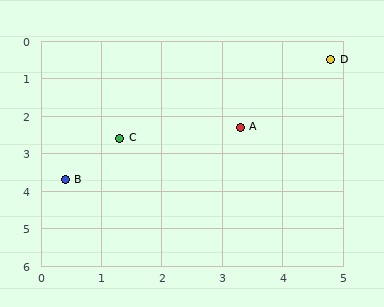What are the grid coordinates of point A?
Point A is at approximately (3.3, 2.3).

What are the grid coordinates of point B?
Point B is at approximately (0.4, 3.7).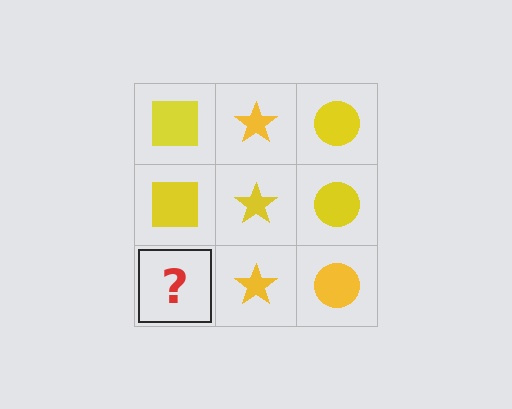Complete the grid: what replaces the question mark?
The question mark should be replaced with a yellow square.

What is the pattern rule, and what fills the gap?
The rule is that each column has a consistent shape. The gap should be filled with a yellow square.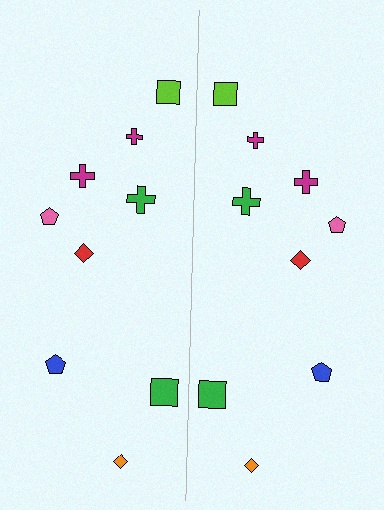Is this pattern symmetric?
Yes, this pattern has bilateral (reflection) symmetry.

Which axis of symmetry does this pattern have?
The pattern has a vertical axis of symmetry running through the center of the image.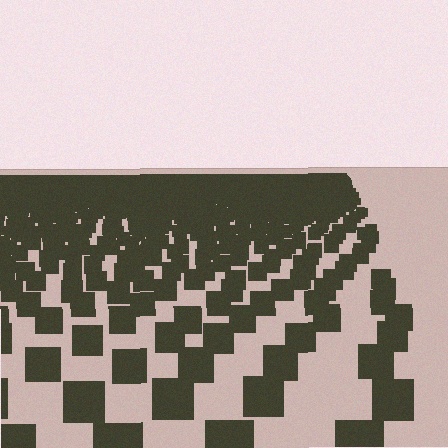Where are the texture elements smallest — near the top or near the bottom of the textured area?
Near the top.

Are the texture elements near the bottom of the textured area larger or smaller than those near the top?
Larger. Near the bottom, elements are closer to the viewer and appear at a bigger on-screen size.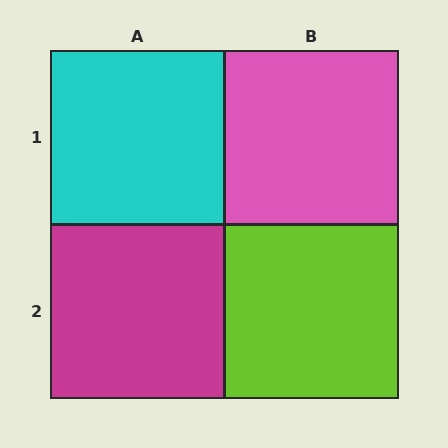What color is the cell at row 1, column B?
Pink.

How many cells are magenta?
1 cell is magenta.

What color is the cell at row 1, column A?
Cyan.